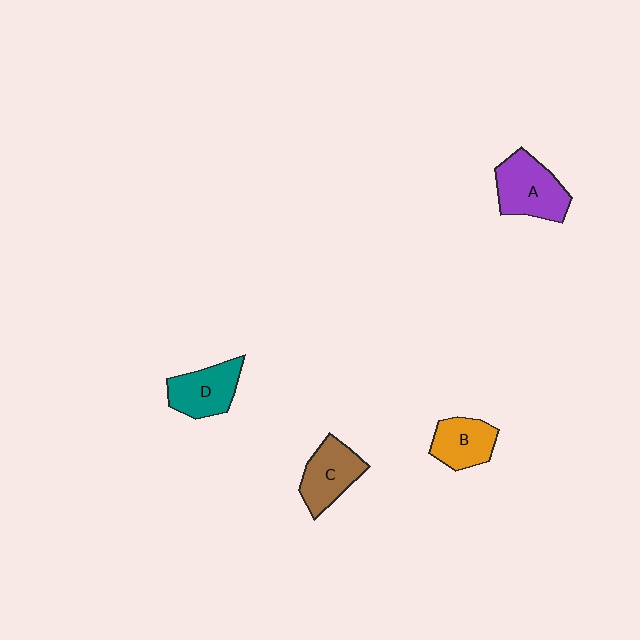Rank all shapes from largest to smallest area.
From largest to smallest: A (purple), C (brown), D (teal), B (orange).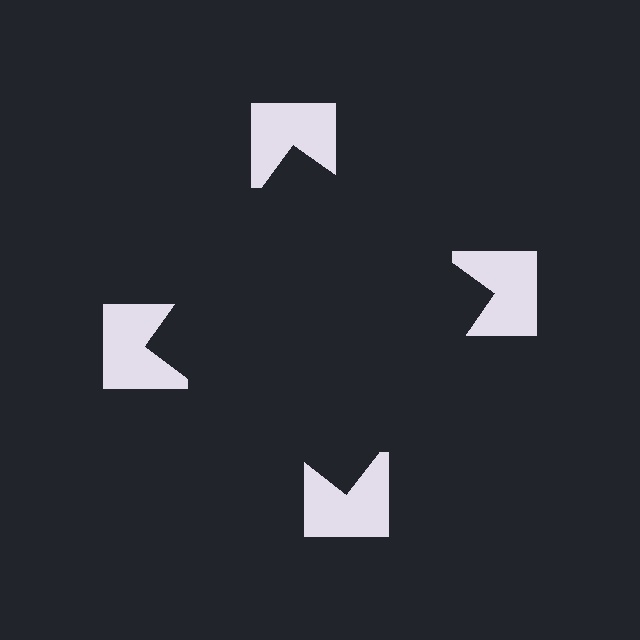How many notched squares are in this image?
There are 4 — one at each vertex of the illusory square.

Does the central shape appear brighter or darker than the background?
It typically appears slightly darker than the background, even though no actual brightness change is drawn.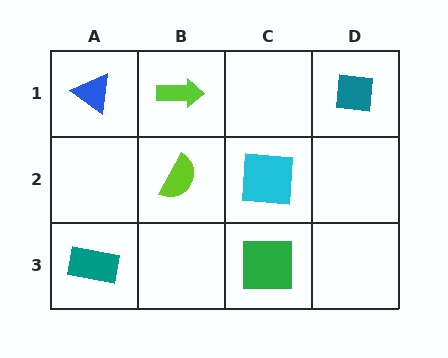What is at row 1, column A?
A blue triangle.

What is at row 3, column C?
A green square.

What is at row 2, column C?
A cyan square.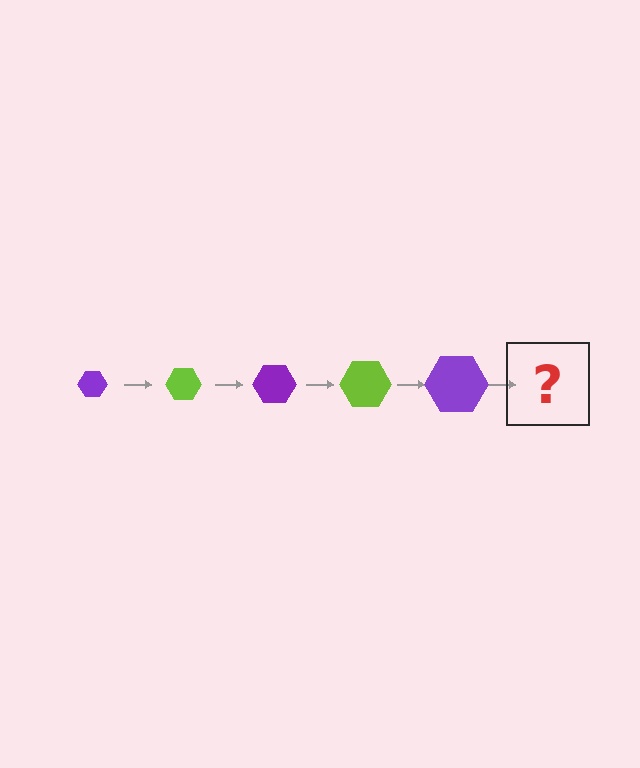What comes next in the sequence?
The next element should be a lime hexagon, larger than the previous one.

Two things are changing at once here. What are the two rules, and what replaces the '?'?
The two rules are that the hexagon grows larger each step and the color cycles through purple and lime. The '?' should be a lime hexagon, larger than the previous one.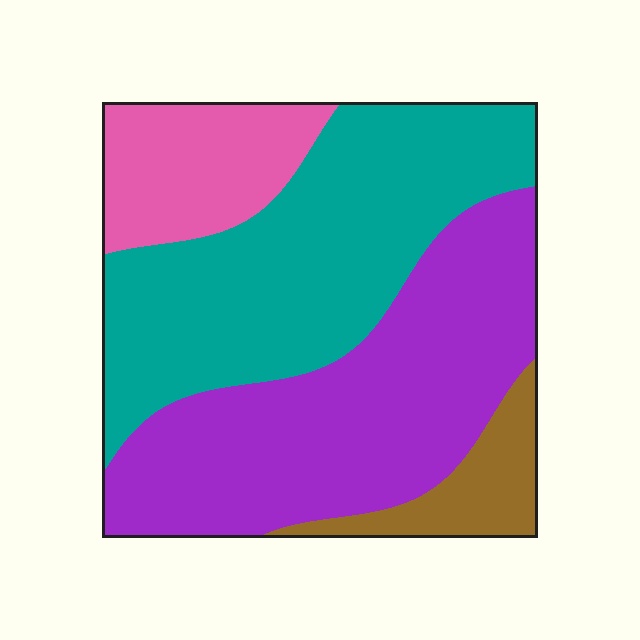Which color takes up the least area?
Brown, at roughly 10%.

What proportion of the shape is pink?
Pink covers about 15% of the shape.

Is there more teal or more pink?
Teal.